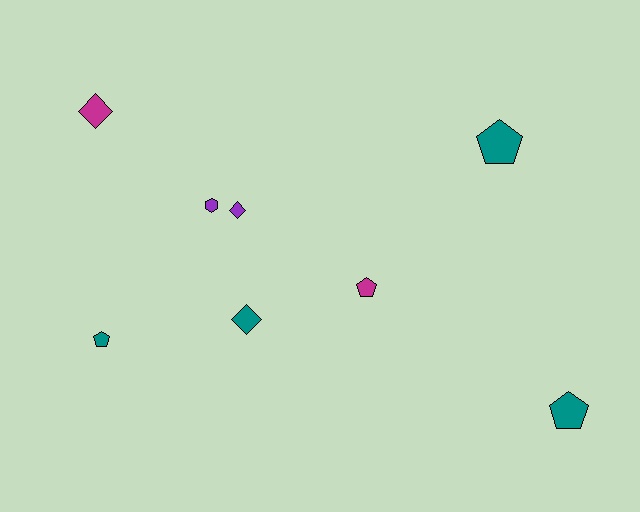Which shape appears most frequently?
Pentagon, with 4 objects.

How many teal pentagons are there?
There are 3 teal pentagons.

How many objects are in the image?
There are 8 objects.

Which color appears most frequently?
Teal, with 4 objects.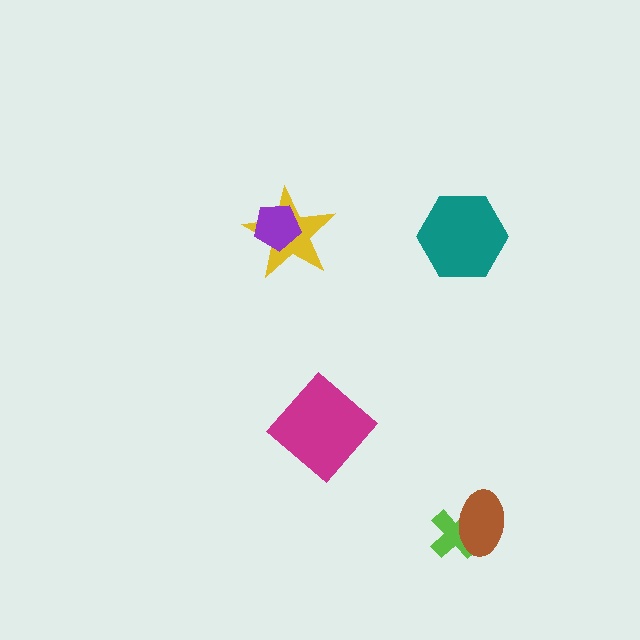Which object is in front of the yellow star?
The purple pentagon is in front of the yellow star.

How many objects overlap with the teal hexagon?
0 objects overlap with the teal hexagon.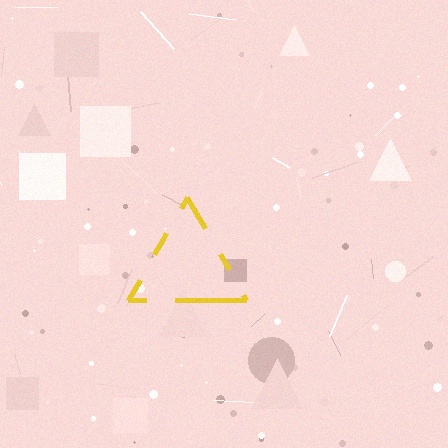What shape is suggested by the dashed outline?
The dashed outline suggests a triangle.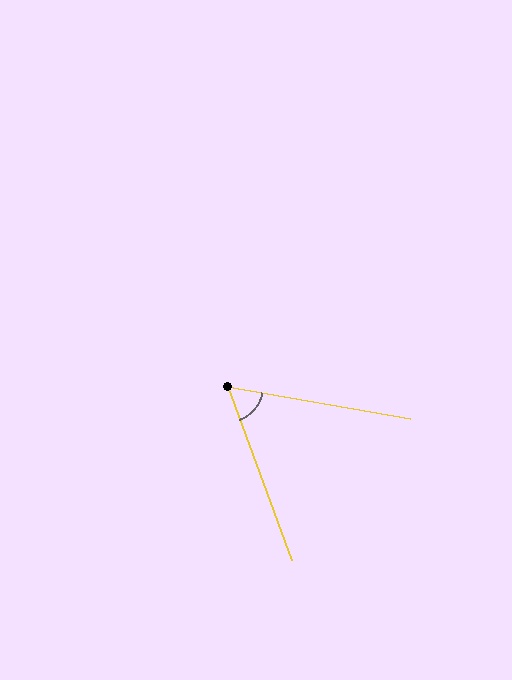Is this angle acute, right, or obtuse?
It is acute.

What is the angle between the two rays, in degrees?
Approximately 60 degrees.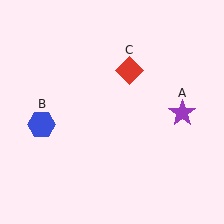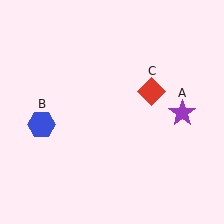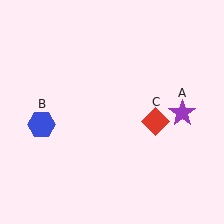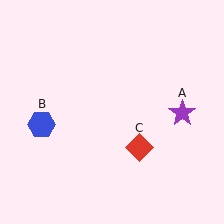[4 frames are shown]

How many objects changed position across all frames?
1 object changed position: red diamond (object C).